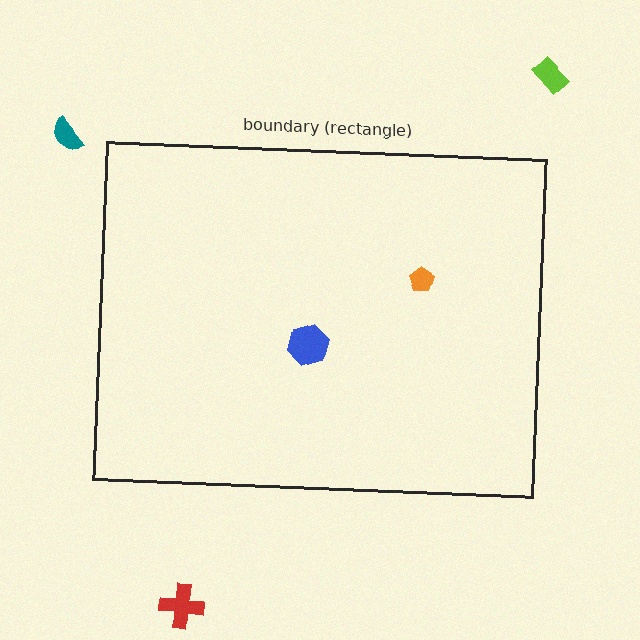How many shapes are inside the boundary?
2 inside, 3 outside.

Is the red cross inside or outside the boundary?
Outside.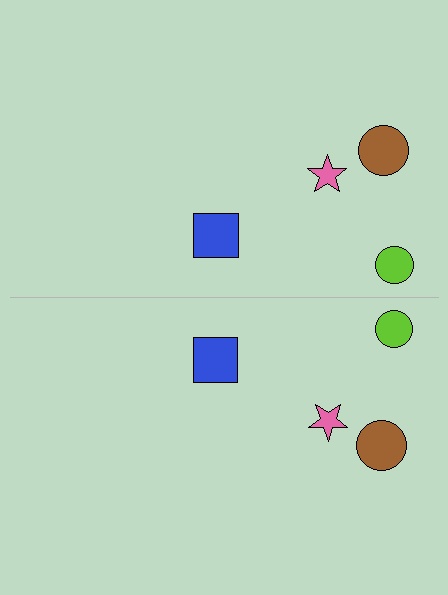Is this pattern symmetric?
Yes, this pattern has bilateral (reflection) symmetry.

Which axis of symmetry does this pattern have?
The pattern has a horizontal axis of symmetry running through the center of the image.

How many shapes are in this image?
There are 8 shapes in this image.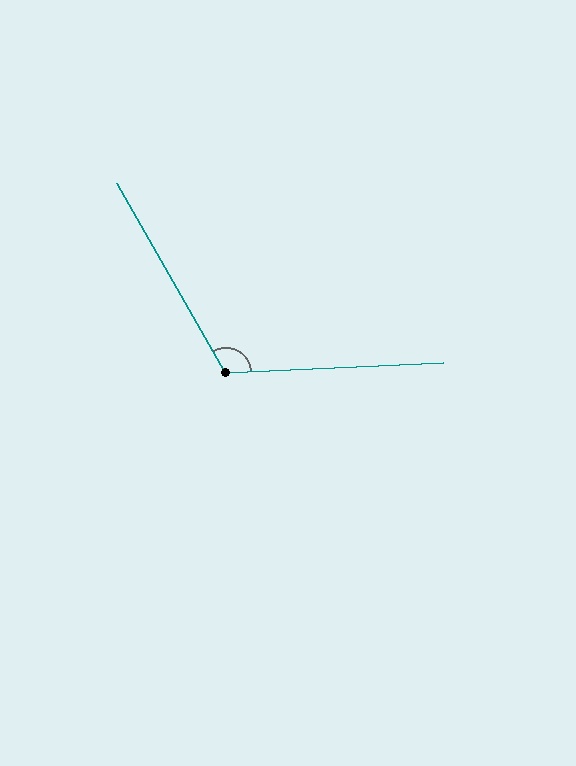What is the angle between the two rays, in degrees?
Approximately 117 degrees.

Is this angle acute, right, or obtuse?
It is obtuse.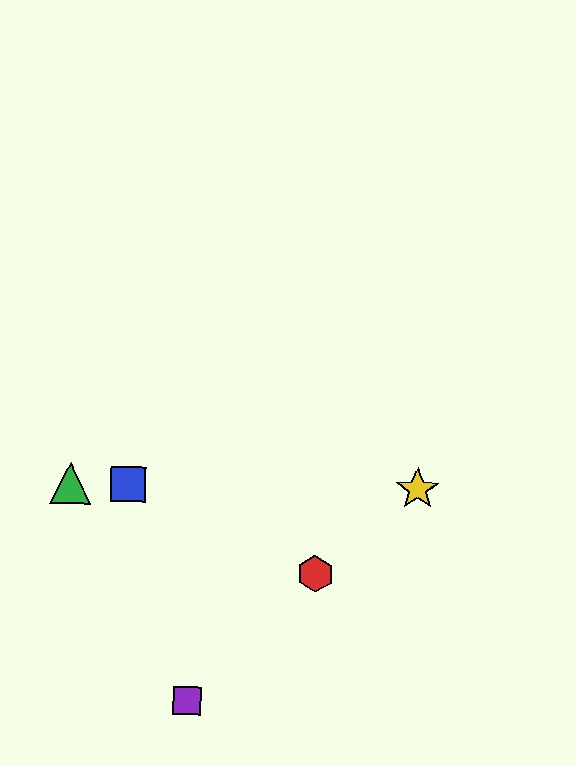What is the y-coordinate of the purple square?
The purple square is at y≈701.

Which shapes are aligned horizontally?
The blue square, the green triangle, the yellow star are aligned horizontally.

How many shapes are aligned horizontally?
3 shapes (the blue square, the green triangle, the yellow star) are aligned horizontally.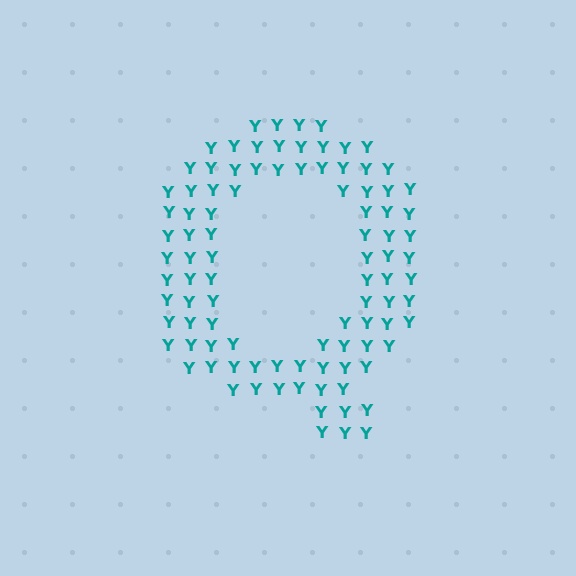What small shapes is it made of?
It is made of small letter Y's.